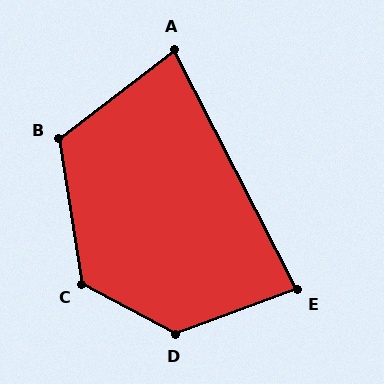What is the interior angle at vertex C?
Approximately 127 degrees (obtuse).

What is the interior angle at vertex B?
Approximately 119 degrees (obtuse).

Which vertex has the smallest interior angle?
A, at approximately 79 degrees.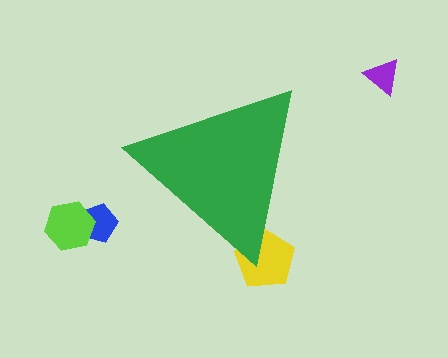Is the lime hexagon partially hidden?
No, the lime hexagon is fully visible.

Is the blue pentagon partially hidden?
No, the blue pentagon is fully visible.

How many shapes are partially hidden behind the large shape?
1 shape is partially hidden.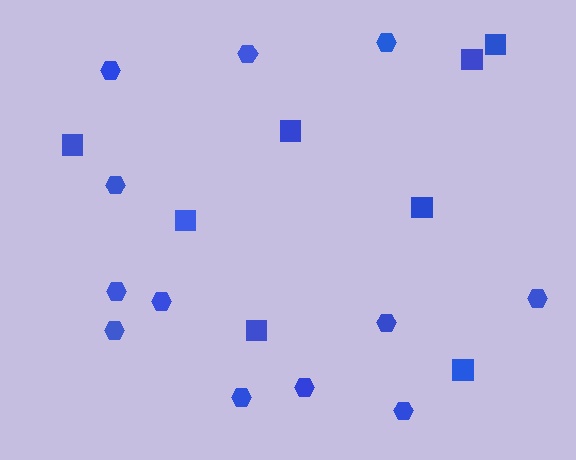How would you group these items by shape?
There are 2 groups: one group of hexagons (12) and one group of squares (8).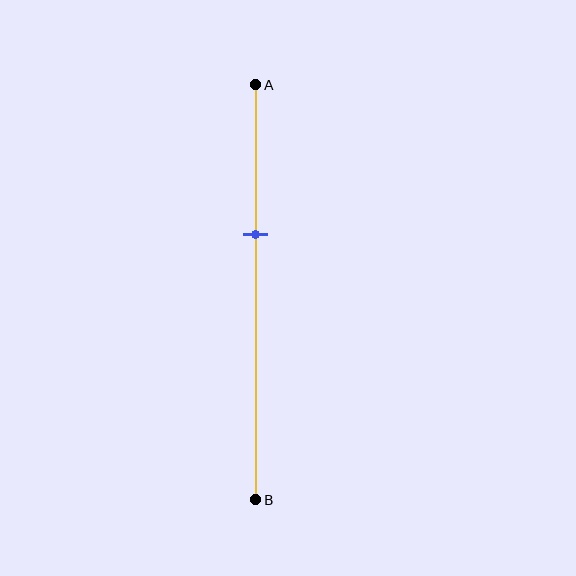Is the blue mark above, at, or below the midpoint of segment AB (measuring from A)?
The blue mark is above the midpoint of segment AB.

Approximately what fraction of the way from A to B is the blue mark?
The blue mark is approximately 35% of the way from A to B.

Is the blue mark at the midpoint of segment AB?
No, the mark is at about 35% from A, not at the 50% midpoint.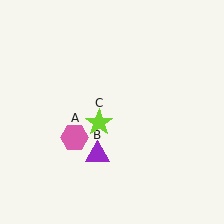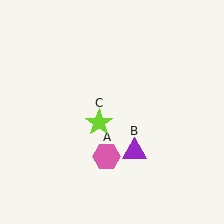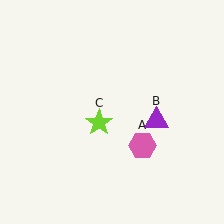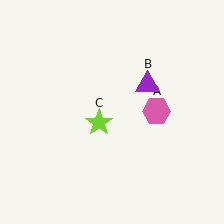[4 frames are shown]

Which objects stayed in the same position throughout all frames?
Lime star (object C) remained stationary.